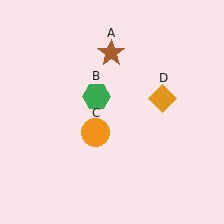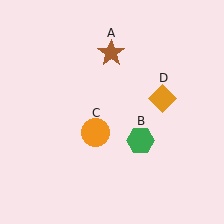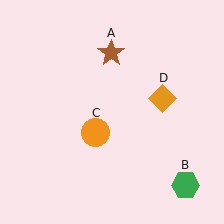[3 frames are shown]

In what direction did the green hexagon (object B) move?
The green hexagon (object B) moved down and to the right.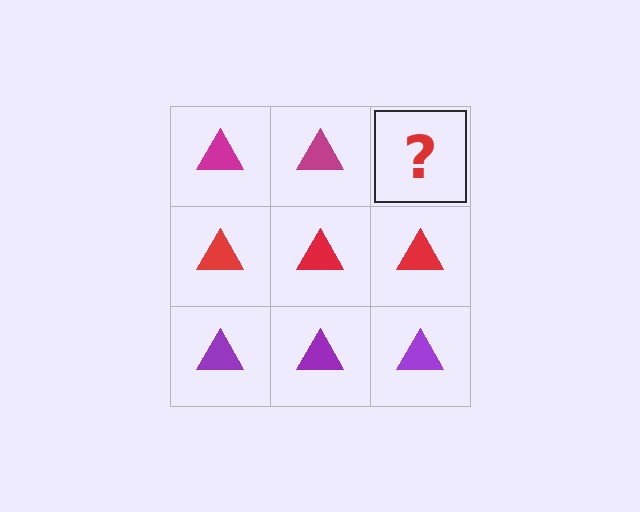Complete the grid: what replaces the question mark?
The question mark should be replaced with a magenta triangle.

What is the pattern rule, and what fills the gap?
The rule is that each row has a consistent color. The gap should be filled with a magenta triangle.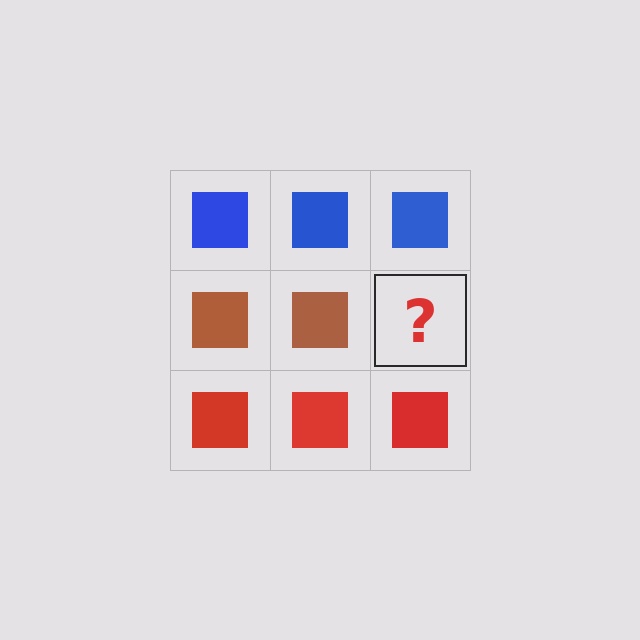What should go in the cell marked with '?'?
The missing cell should contain a brown square.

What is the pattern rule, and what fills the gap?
The rule is that each row has a consistent color. The gap should be filled with a brown square.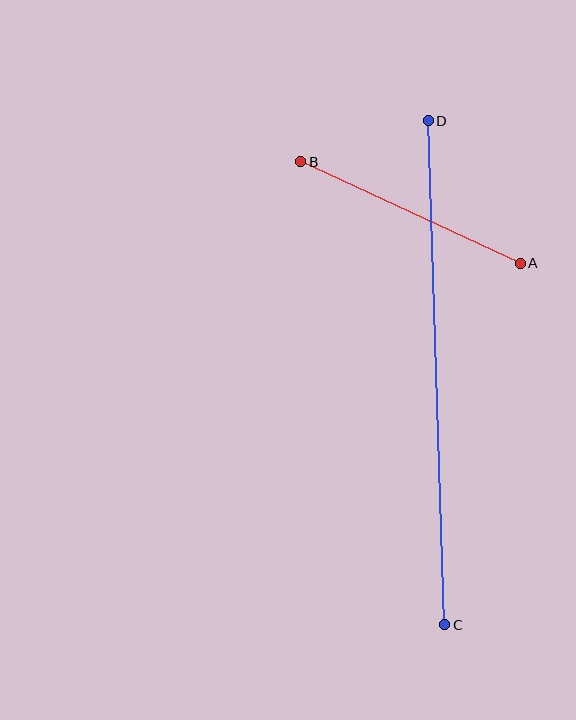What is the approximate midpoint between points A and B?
The midpoint is at approximately (411, 212) pixels.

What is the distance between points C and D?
The distance is approximately 504 pixels.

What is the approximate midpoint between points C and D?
The midpoint is at approximately (436, 373) pixels.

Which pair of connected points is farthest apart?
Points C and D are farthest apart.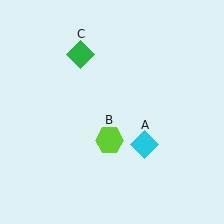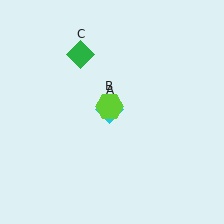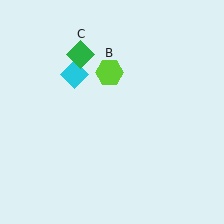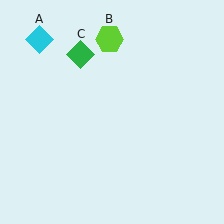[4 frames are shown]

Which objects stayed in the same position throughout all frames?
Green diamond (object C) remained stationary.